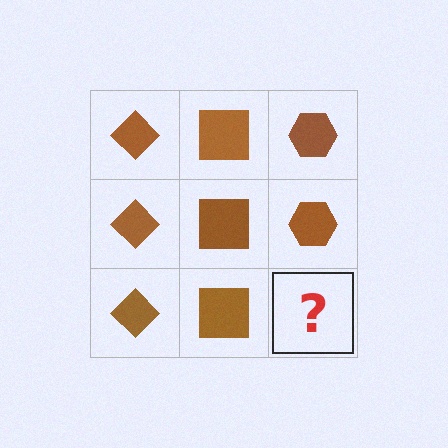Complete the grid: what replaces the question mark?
The question mark should be replaced with a brown hexagon.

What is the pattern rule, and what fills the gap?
The rule is that each column has a consistent shape. The gap should be filled with a brown hexagon.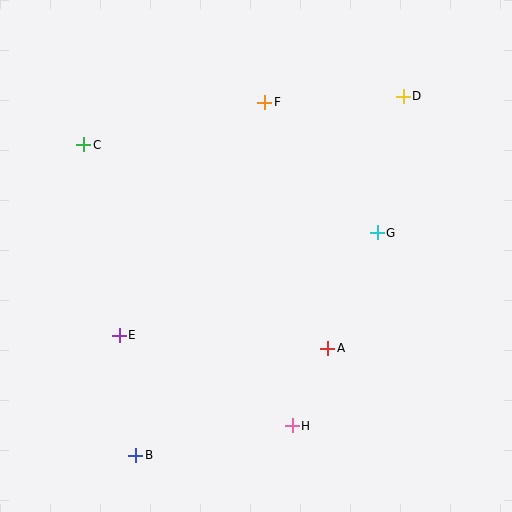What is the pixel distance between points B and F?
The distance between B and F is 376 pixels.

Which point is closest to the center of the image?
Point A at (328, 348) is closest to the center.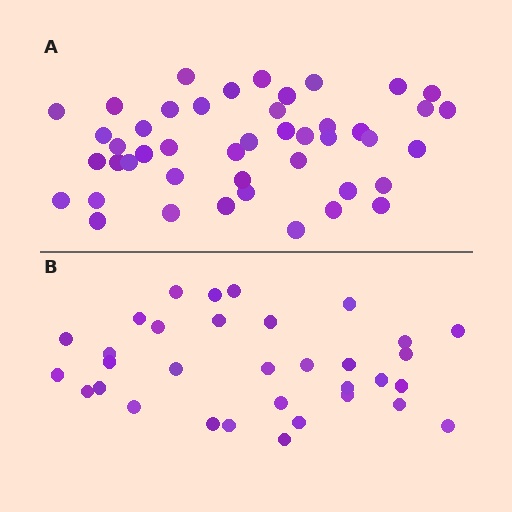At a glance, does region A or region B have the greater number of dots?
Region A (the top region) has more dots.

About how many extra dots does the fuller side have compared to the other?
Region A has roughly 12 or so more dots than region B.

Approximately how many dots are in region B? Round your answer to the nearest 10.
About 30 dots. (The exact count is 33, which rounds to 30.)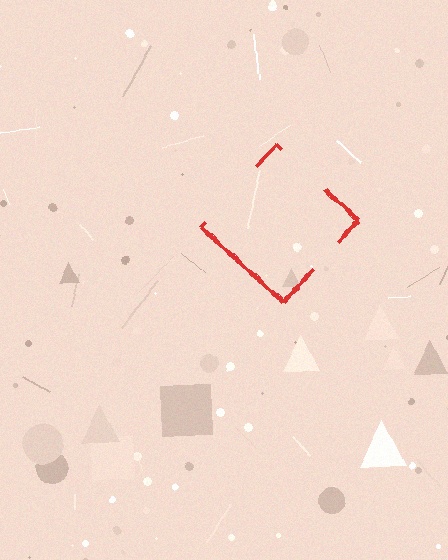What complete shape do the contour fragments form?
The contour fragments form a diamond.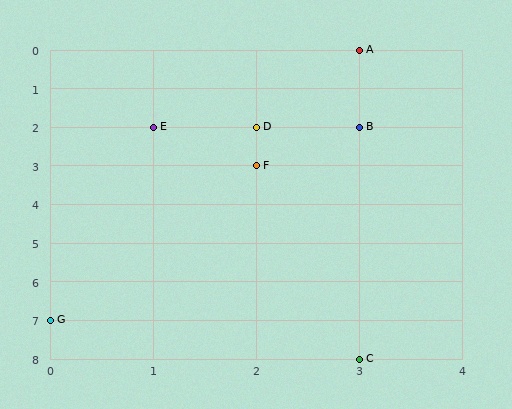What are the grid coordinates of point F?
Point F is at grid coordinates (2, 3).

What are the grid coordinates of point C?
Point C is at grid coordinates (3, 8).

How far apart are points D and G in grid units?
Points D and G are 2 columns and 5 rows apart (about 5.4 grid units diagonally).